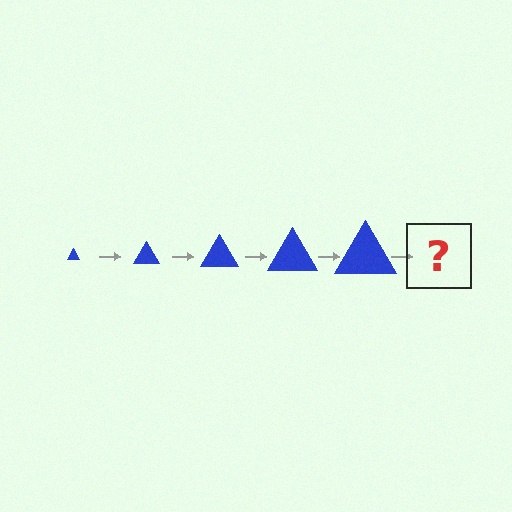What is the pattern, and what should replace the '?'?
The pattern is that the triangle gets progressively larger each step. The '?' should be a blue triangle, larger than the previous one.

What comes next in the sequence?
The next element should be a blue triangle, larger than the previous one.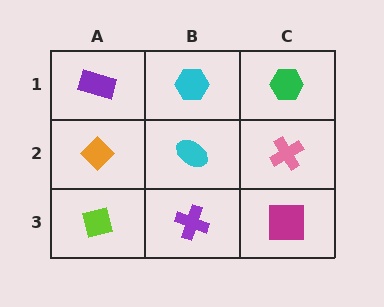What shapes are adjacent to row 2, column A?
A purple rectangle (row 1, column A), a lime square (row 3, column A), a cyan ellipse (row 2, column B).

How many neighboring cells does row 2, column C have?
3.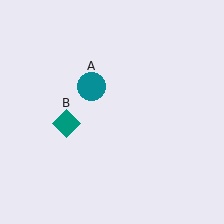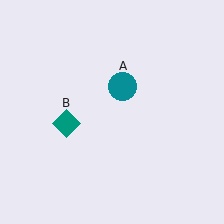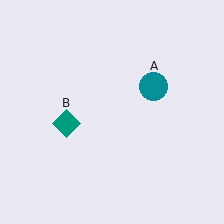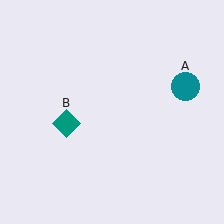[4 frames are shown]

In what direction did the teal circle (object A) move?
The teal circle (object A) moved right.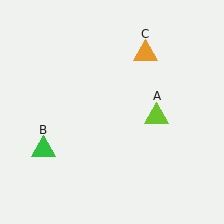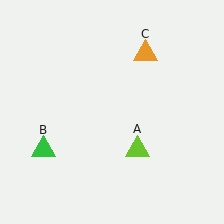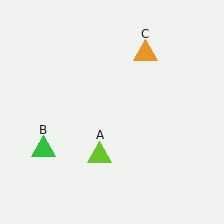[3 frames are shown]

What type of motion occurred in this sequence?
The lime triangle (object A) rotated clockwise around the center of the scene.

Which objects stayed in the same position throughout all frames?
Green triangle (object B) and orange triangle (object C) remained stationary.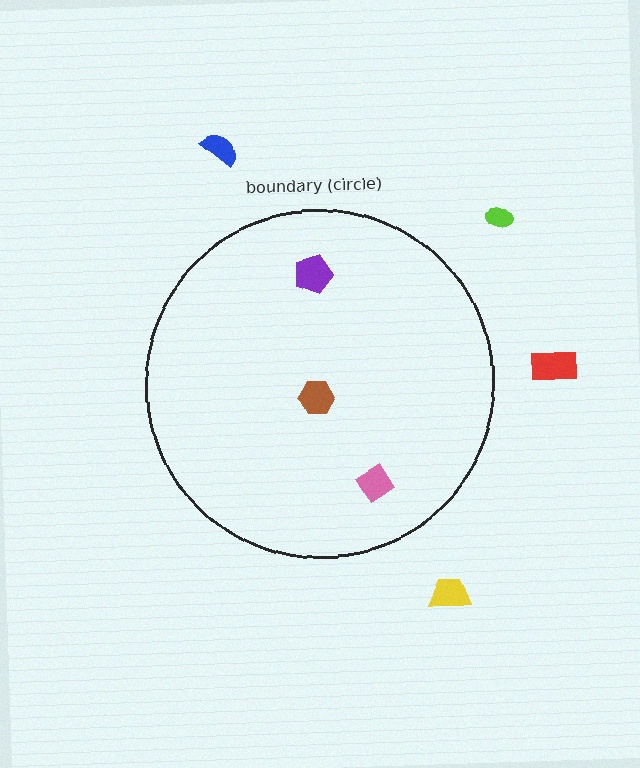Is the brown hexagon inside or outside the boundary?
Inside.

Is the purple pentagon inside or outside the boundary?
Inside.